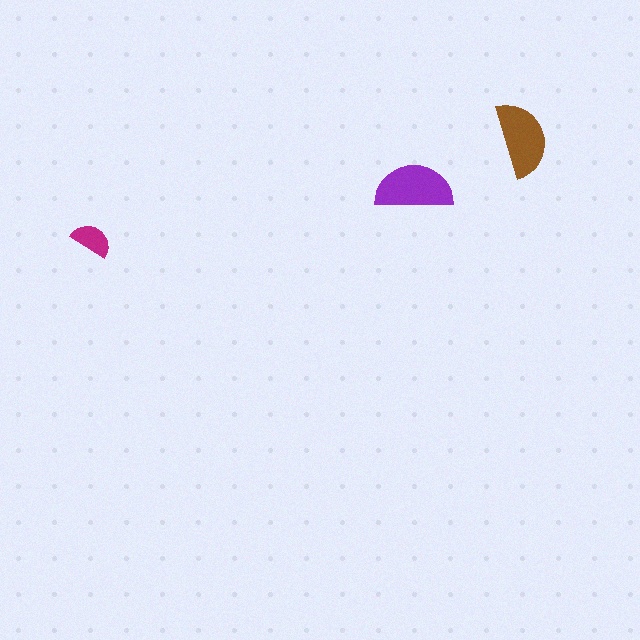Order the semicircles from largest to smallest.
the purple one, the brown one, the magenta one.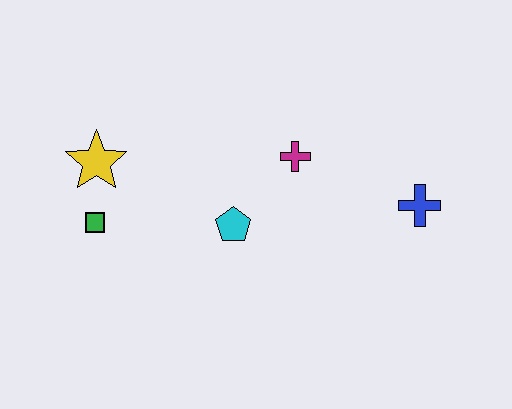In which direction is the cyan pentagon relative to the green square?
The cyan pentagon is to the right of the green square.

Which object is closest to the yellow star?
The green square is closest to the yellow star.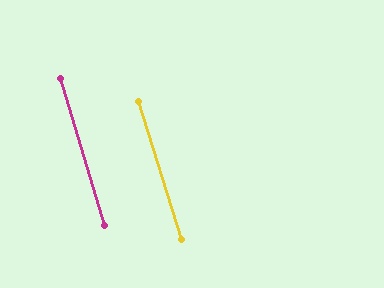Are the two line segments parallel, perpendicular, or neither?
Parallel — their directions differ by only 0.7°.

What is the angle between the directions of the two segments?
Approximately 1 degree.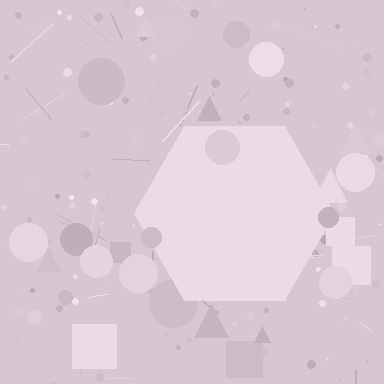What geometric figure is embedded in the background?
A hexagon is embedded in the background.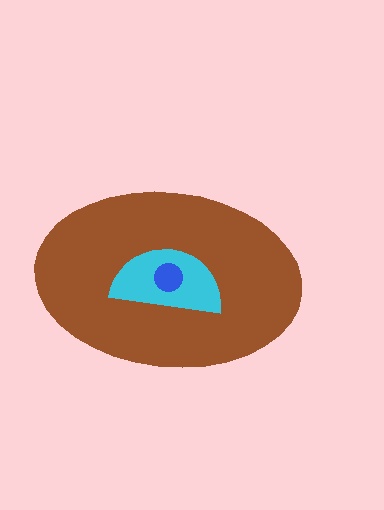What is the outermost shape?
The brown ellipse.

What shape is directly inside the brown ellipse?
The cyan semicircle.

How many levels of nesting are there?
3.